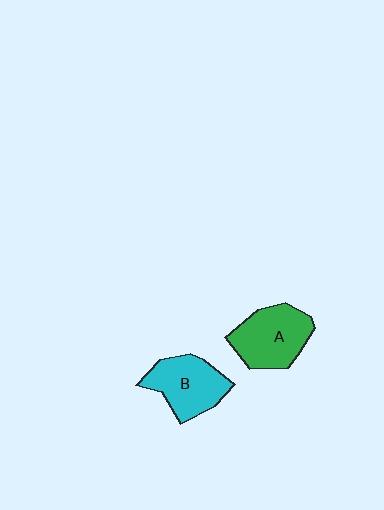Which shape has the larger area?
Shape A (green).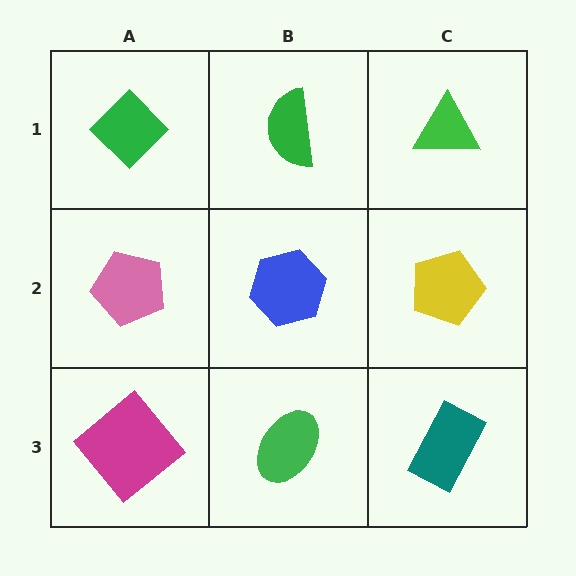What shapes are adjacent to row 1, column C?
A yellow pentagon (row 2, column C), a green semicircle (row 1, column B).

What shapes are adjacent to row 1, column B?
A blue hexagon (row 2, column B), a green diamond (row 1, column A), a green triangle (row 1, column C).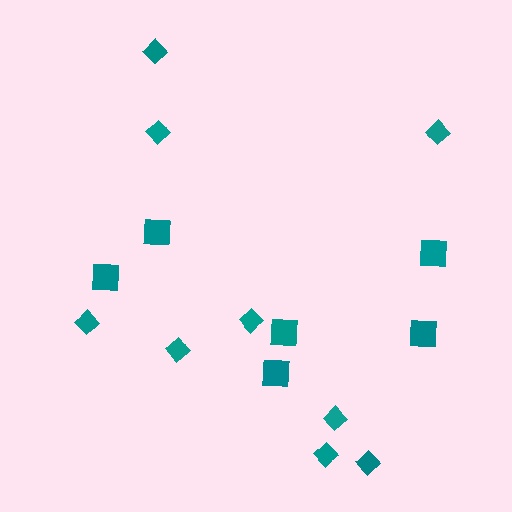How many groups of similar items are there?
There are 2 groups: one group of diamonds (9) and one group of squares (6).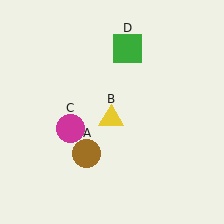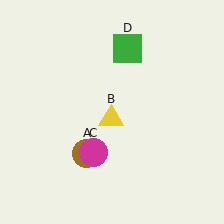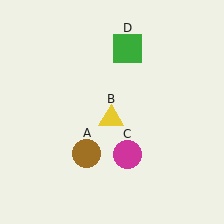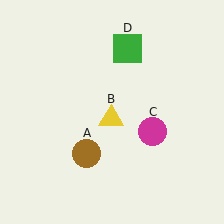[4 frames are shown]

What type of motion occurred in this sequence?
The magenta circle (object C) rotated counterclockwise around the center of the scene.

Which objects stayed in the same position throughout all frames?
Brown circle (object A) and yellow triangle (object B) and green square (object D) remained stationary.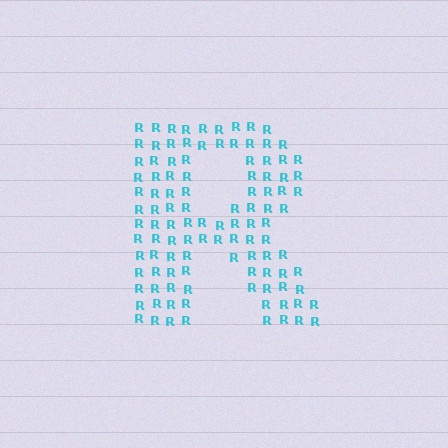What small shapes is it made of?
It is made of small letter R's.